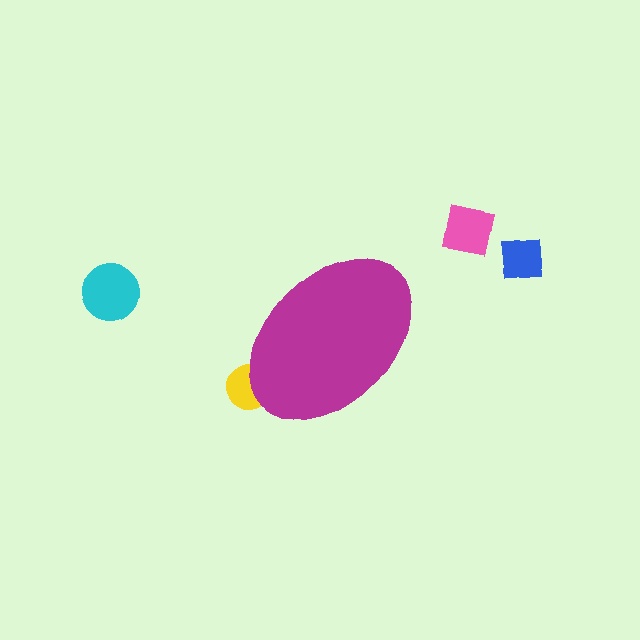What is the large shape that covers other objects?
A magenta ellipse.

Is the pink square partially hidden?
No, the pink square is fully visible.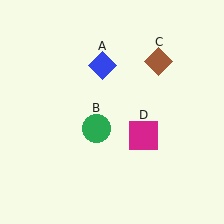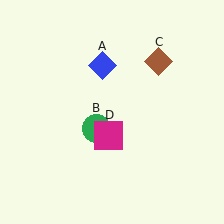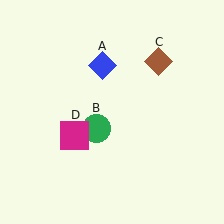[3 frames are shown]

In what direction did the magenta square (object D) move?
The magenta square (object D) moved left.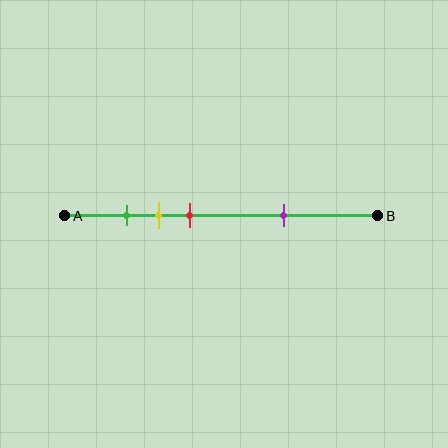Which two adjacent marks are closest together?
The green and yellow marks are the closest adjacent pair.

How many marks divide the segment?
There are 4 marks dividing the segment.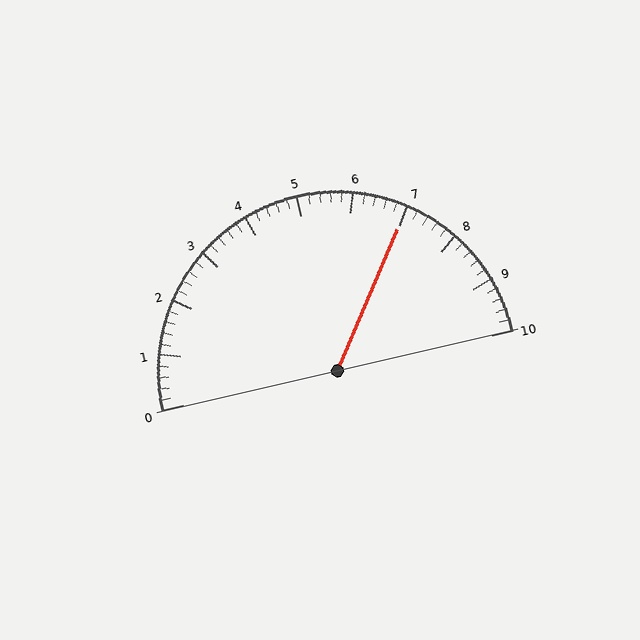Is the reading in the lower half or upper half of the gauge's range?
The reading is in the upper half of the range (0 to 10).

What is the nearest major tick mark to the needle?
The nearest major tick mark is 7.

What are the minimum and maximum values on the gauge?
The gauge ranges from 0 to 10.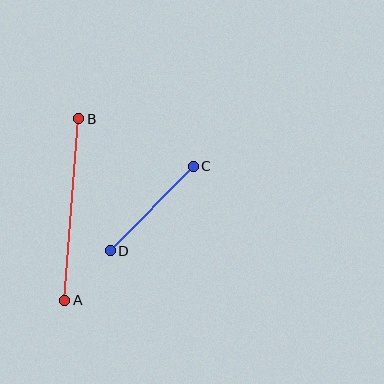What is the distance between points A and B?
The distance is approximately 182 pixels.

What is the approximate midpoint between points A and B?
The midpoint is at approximately (72, 210) pixels.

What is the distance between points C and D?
The distance is approximately 119 pixels.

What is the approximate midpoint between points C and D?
The midpoint is at approximately (152, 209) pixels.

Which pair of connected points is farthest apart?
Points A and B are farthest apart.